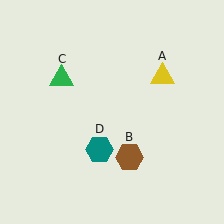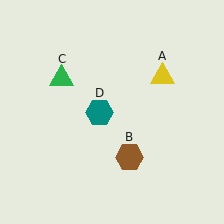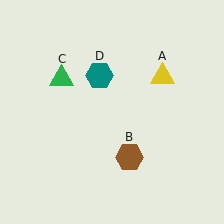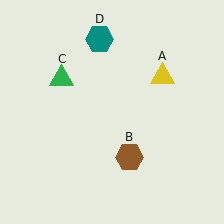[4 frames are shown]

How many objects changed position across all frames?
1 object changed position: teal hexagon (object D).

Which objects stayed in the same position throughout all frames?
Yellow triangle (object A) and brown hexagon (object B) and green triangle (object C) remained stationary.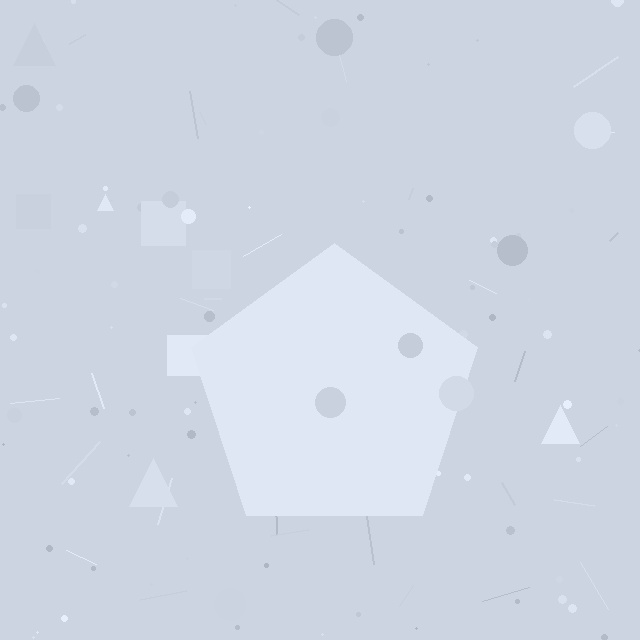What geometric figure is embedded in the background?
A pentagon is embedded in the background.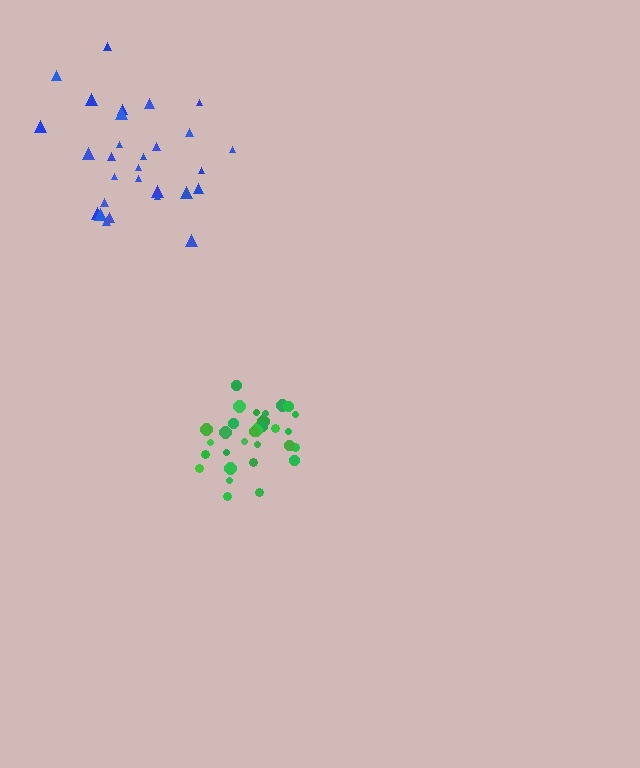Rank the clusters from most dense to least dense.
green, blue.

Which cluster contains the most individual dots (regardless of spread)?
Green (31).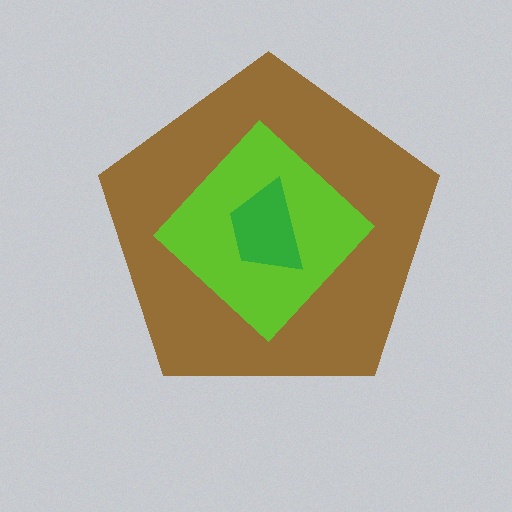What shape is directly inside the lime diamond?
The green trapezoid.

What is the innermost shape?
The green trapezoid.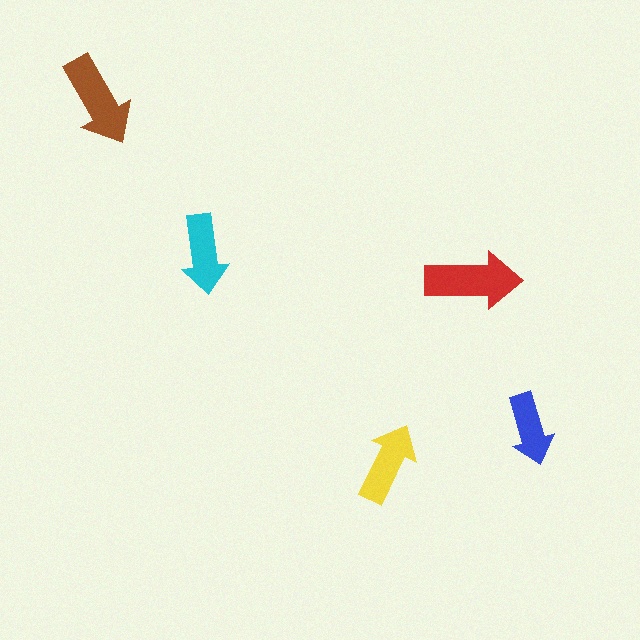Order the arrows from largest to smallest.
the red one, the brown one, the yellow one, the cyan one, the blue one.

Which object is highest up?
The brown arrow is topmost.